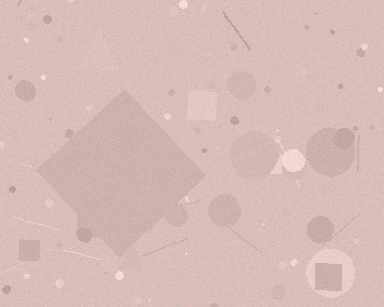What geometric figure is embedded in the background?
A diamond is embedded in the background.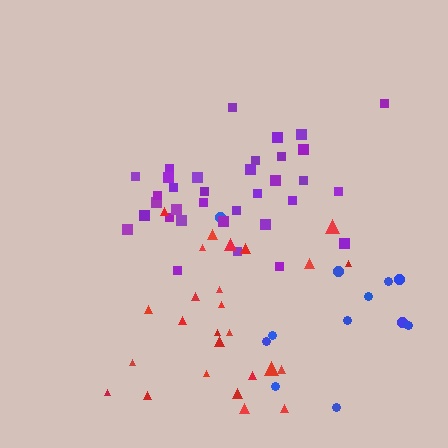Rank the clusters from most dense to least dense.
purple, red, blue.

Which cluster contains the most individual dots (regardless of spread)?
Purple (34).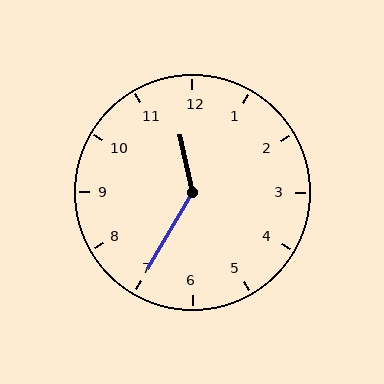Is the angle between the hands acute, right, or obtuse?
It is obtuse.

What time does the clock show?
11:35.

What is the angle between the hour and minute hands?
Approximately 138 degrees.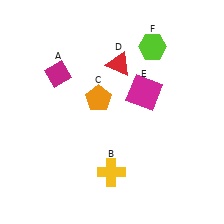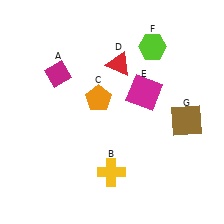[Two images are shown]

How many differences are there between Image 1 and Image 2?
There is 1 difference between the two images.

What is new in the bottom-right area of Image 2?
A brown square (G) was added in the bottom-right area of Image 2.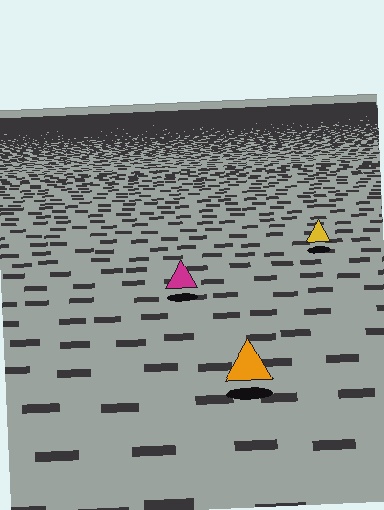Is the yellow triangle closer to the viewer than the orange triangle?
No. The orange triangle is closer — you can tell from the texture gradient: the ground texture is coarser near it.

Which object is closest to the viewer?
The orange triangle is closest. The texture marks near it are larger and more spread out.